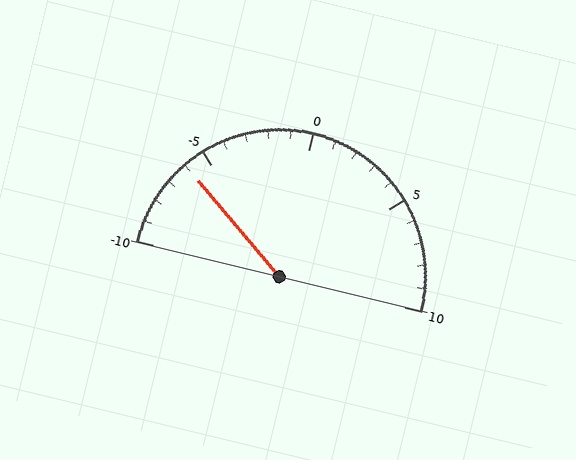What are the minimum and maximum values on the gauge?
The gauge ranges from -10 to 10.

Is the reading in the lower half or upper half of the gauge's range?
The reading is in the lower half of the range (-10 to 10).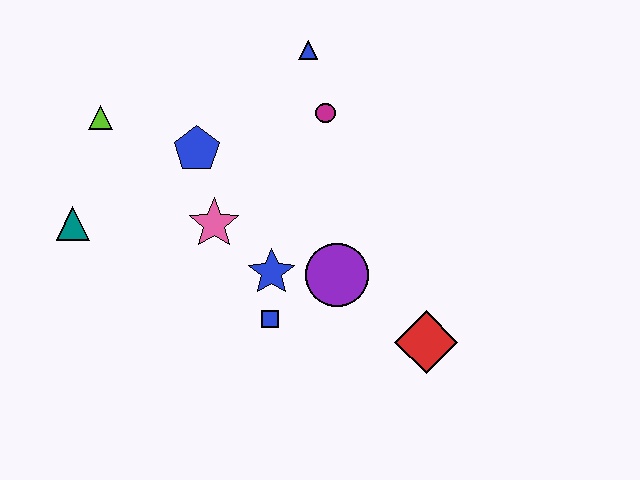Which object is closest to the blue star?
The blue square is closest to the blue star.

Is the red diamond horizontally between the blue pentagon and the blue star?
No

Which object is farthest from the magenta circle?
The teal triangle is farthest from the magenta circle.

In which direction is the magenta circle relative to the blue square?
The magenta circle is above the blue square.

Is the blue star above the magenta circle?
No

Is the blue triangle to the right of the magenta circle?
No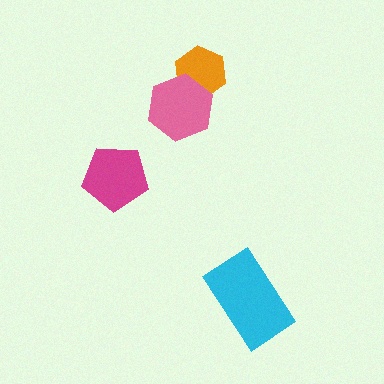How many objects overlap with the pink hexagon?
1 object overlaps with the pink hexagon.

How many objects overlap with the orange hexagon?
1 object overlaps with the orange hexagon.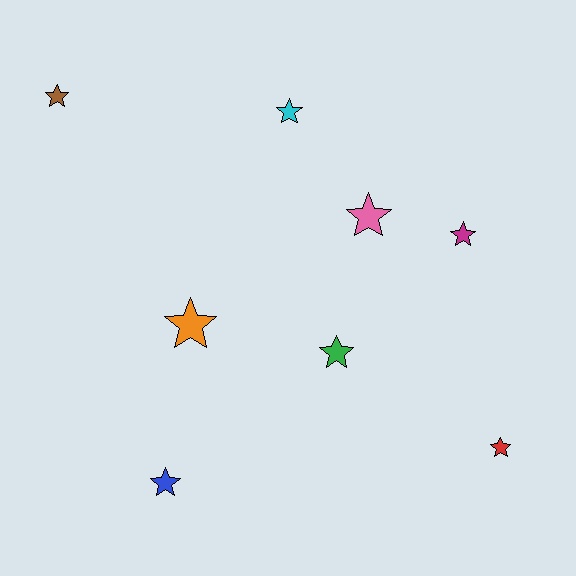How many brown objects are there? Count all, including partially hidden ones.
There is 1 brown object.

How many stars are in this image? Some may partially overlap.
There are 8 stars.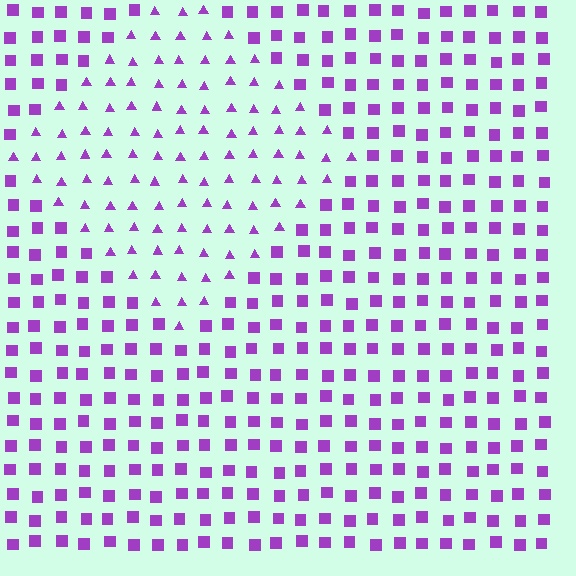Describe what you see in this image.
The image is filled with small purple elements arranged in a uniform grid. A diamond-shaped region contains triangles, while the surrounding area contains squares. The boundary is defined purely by the change in element shape.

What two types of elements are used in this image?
The image uses triangles inside the diamond region and squares outside it.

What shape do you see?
I see a diamond.